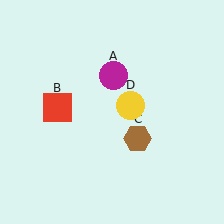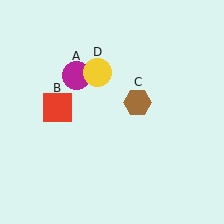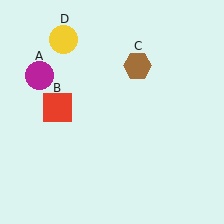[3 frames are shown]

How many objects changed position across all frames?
3 objects changed position: magenta circle (object A), brown hexagon (object C), yellow circle (object D).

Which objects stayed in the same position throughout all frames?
Red square (object B) remained stationary.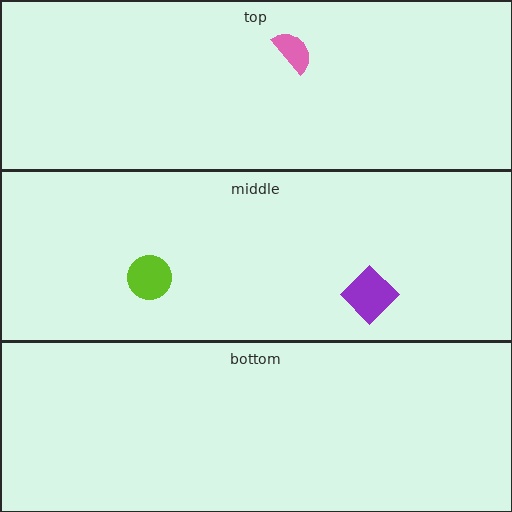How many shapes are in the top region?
1.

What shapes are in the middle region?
The lime circle, the purple diamond.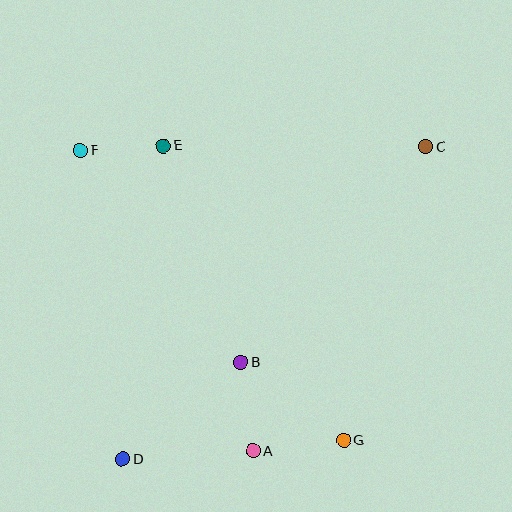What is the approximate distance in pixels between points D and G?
The distance between D and G is approximately 222 pixels.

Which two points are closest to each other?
Points E and F are closest to each other.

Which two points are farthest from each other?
Points C and D are farthest from each other.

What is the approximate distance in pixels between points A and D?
The distance between A and D is approximately 131 pixels.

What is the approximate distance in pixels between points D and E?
The distance between D and E is approximately 316 pixels.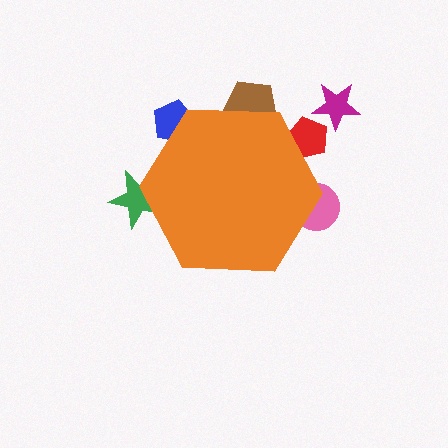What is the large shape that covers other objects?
An orange hexagon.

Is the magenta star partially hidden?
No, the magenta star is fully visible.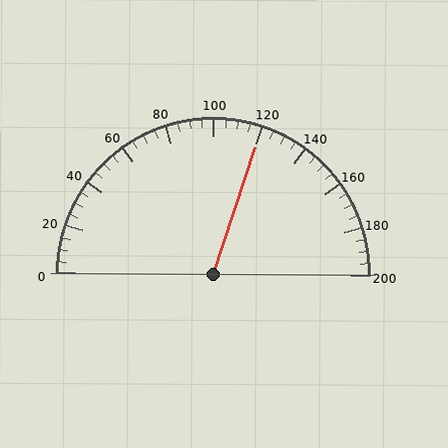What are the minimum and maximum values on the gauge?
The gauge ranges from 0 to 200.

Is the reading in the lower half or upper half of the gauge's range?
The reading is in the upper half of the range (0 to 200).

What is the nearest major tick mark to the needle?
The nearest major tick mark is 120.